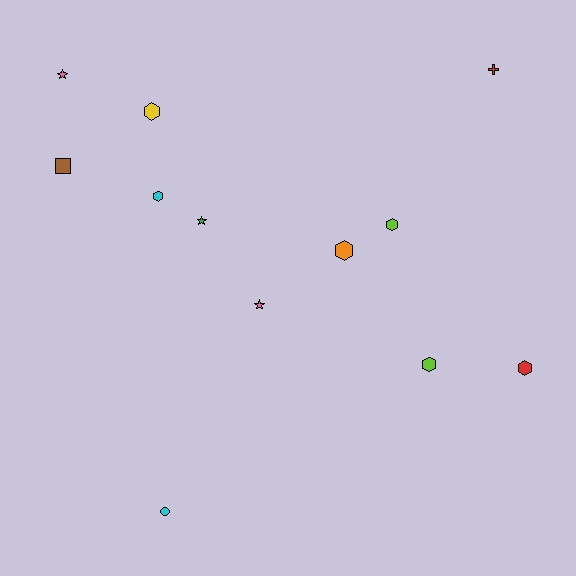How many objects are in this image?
There are 12 objects.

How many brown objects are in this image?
There is 1 brown object.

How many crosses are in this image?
There is 1 cross.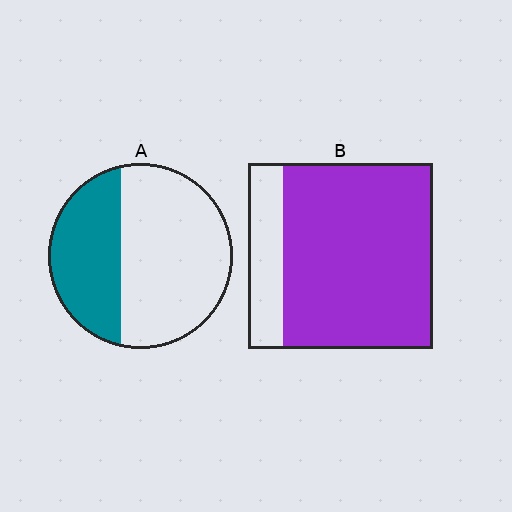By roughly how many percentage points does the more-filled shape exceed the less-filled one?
By roughly 45 percentage points (B over A).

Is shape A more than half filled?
No.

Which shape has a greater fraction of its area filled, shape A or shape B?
Shape B.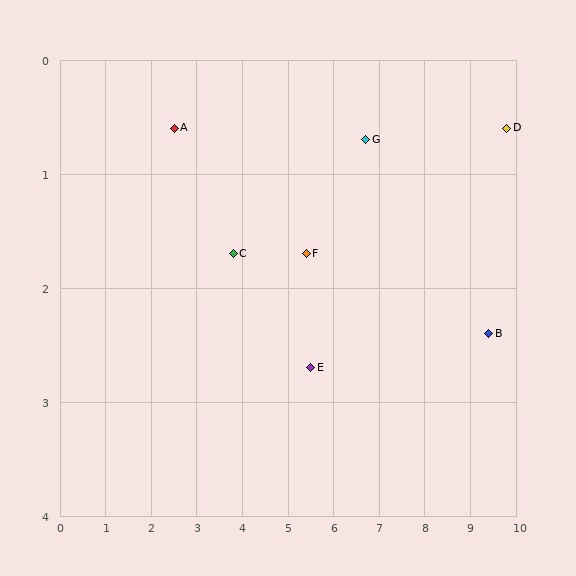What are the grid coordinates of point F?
Point F is at approximately (5.4, 1.7).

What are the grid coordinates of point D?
Point D is at approximately (9.8, 0.6).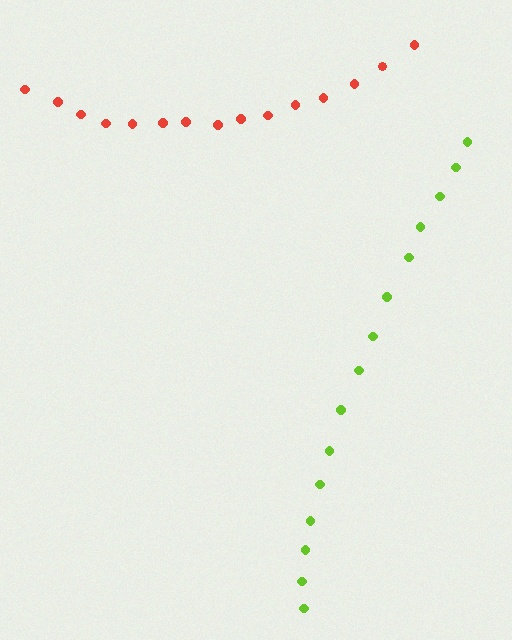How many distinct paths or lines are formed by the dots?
There are 2 distinct paths.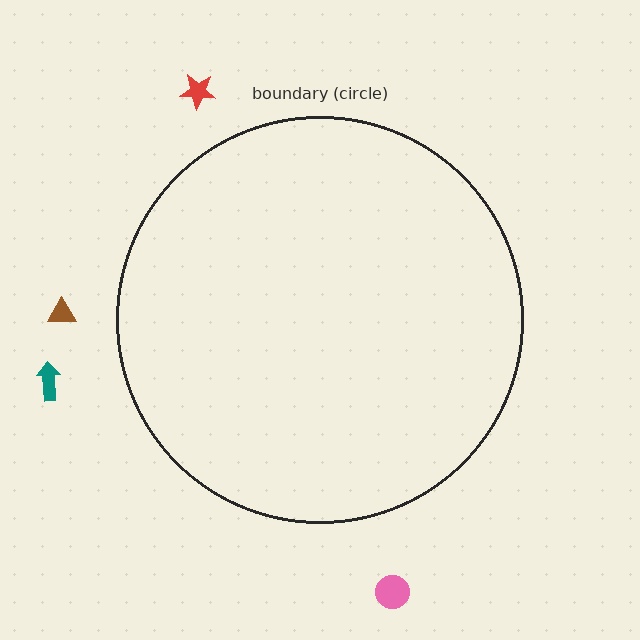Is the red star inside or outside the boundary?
Outside.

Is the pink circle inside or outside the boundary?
Outside.